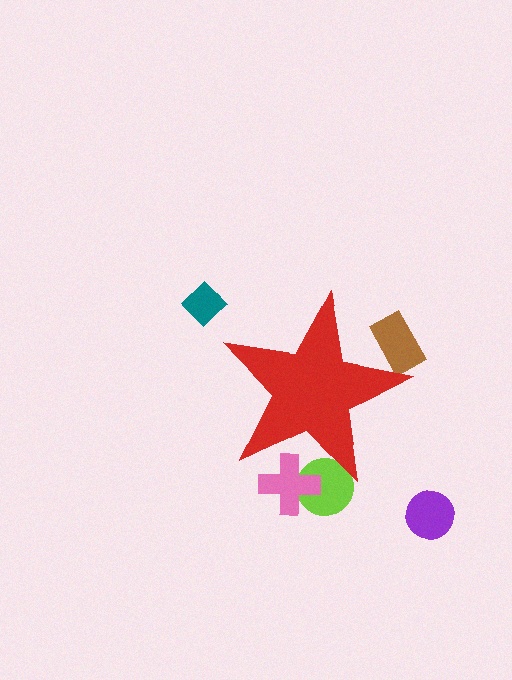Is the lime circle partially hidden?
Yes, the lime circle is partially hidden behind the red star.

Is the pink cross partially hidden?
Yes, the pink cross is partially hidden behind the red star.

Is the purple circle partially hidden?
No, the purple circle is fully visible.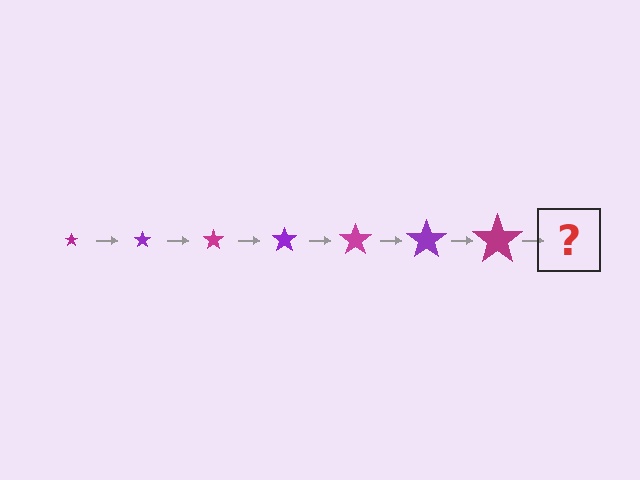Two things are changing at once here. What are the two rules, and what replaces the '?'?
The two rules are that the star grows larger each step and the color cycles through magenta and purple. The '?' should be a purple star, larger than the previous one.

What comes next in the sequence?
The next element should be a purple star, larger than the previous one.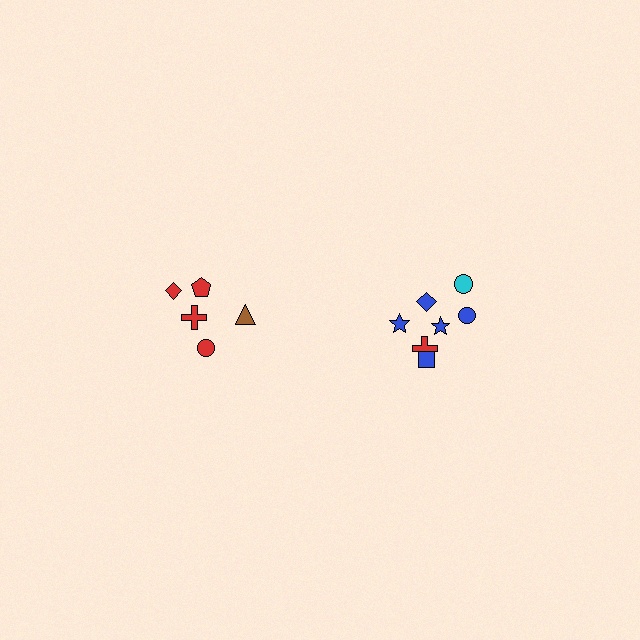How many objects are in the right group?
There are 7 objects.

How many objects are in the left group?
There are 5 objects.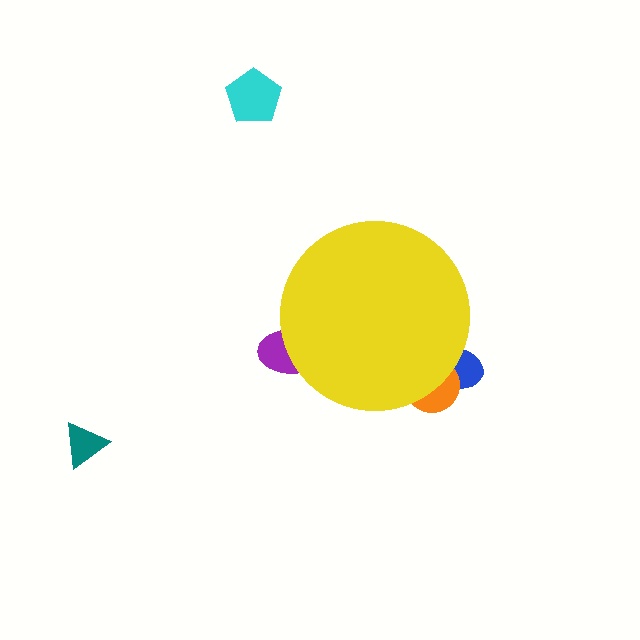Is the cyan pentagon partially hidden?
No, the cyan pentagon is fully visible.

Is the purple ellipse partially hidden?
Yes, the purple ellipse is partially hidden behind the yellow circle.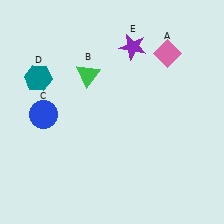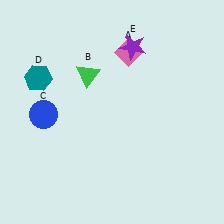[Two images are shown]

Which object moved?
The pink diamond (A) moved left.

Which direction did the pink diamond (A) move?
The pink diamond (A) moved left.